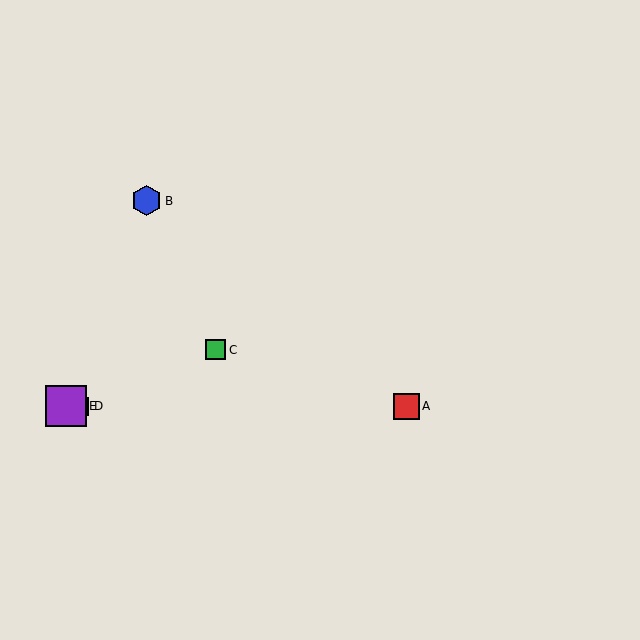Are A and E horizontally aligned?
Yes, both are at y≈406.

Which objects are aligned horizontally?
Objects A, D, E are aligned horizontally.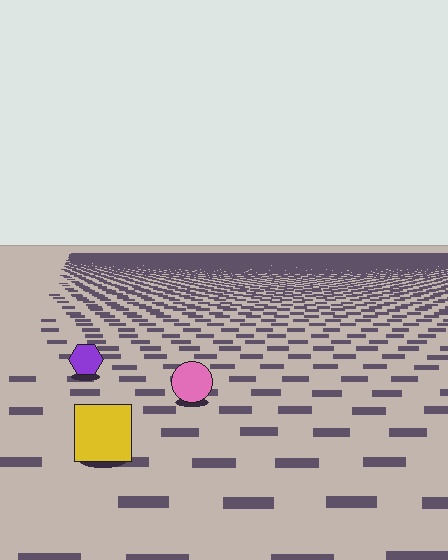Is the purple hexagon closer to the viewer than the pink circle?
No. The pink circle is closer — you can tell from the texture gradient: the ground texture is coarser near it.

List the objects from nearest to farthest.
From nearest to farthest: the yellow square, the pink circle, the purple hexagon.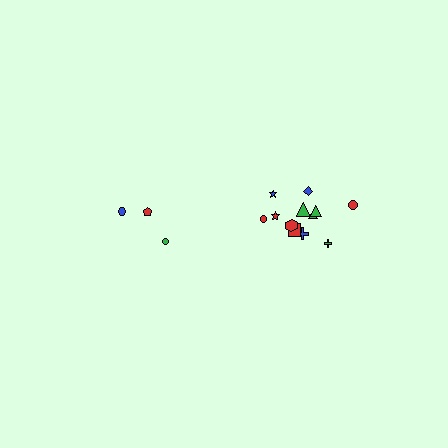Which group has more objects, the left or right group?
The right group.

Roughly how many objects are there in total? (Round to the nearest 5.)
Roughly 15 objects in total.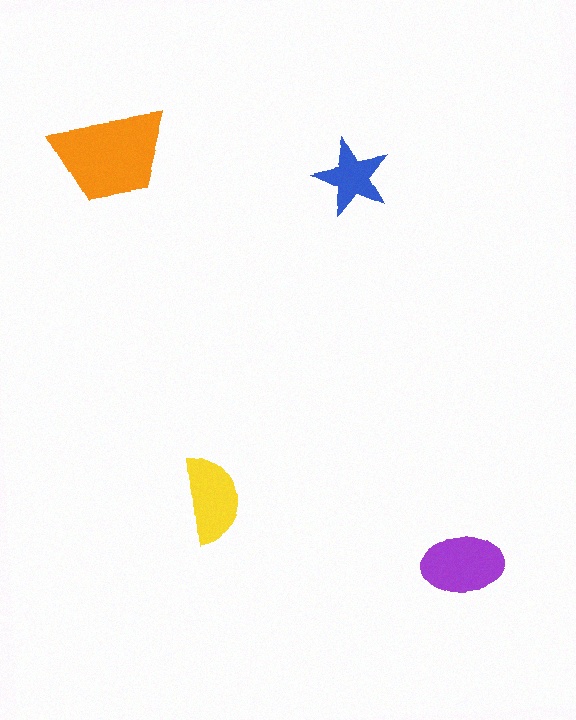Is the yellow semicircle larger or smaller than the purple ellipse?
Smaller.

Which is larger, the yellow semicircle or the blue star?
The yellow semicircle.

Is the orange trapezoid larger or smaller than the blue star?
Larger.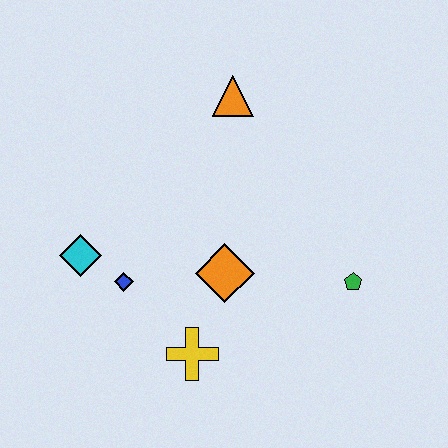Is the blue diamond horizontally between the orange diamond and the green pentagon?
No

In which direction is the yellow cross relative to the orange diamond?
The yellow cross is below the orange diamond.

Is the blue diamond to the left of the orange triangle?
Yes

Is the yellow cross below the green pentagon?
Yes